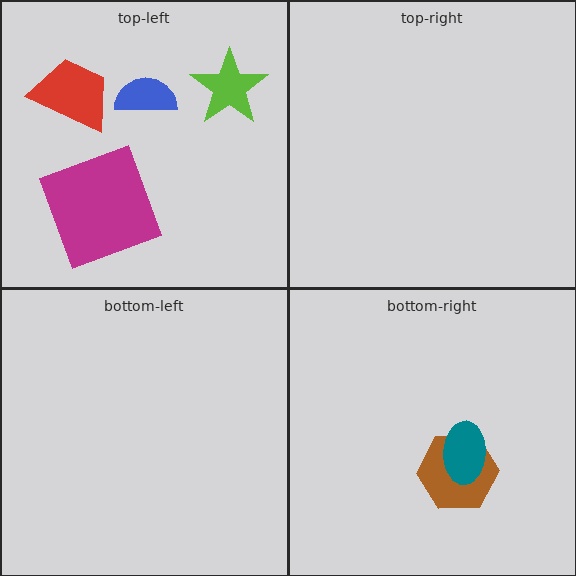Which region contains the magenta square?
The top-left region.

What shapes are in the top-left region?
The blue semicircle, the magenta square, the lime star, the red trapezoid.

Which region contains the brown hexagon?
The bottom-right region.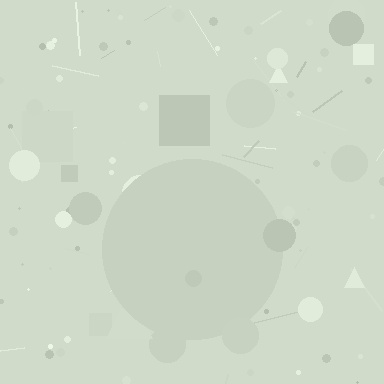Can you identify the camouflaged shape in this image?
The camouflaged shape is a circle.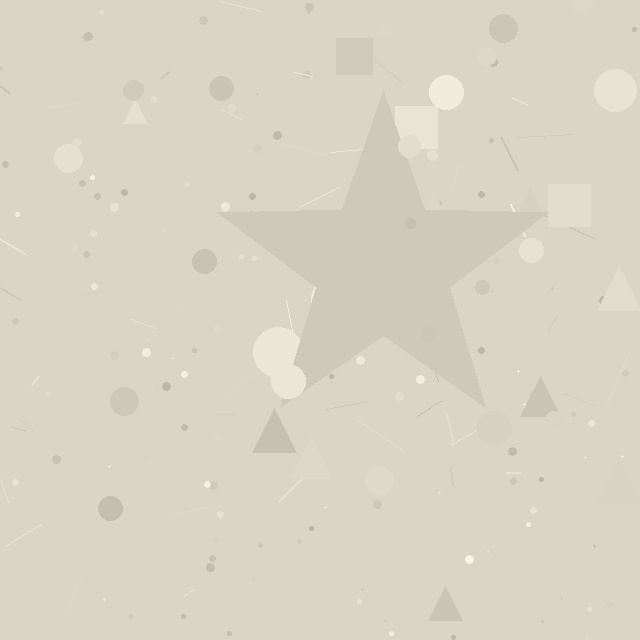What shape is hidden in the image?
A star is hidden in the image.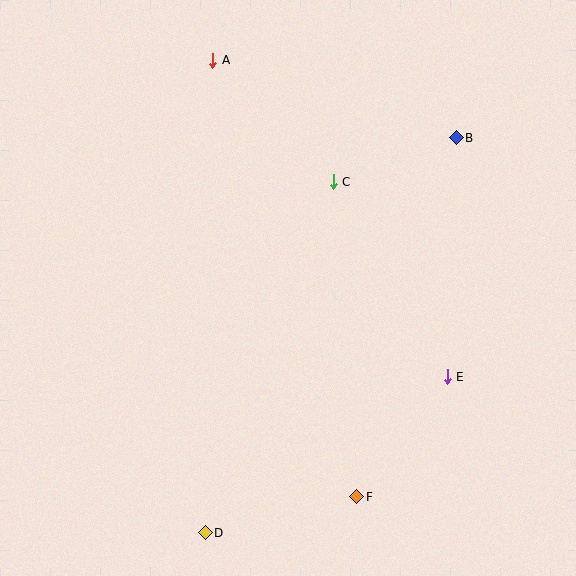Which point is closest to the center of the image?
Point C at (333, 182) is closest to the center.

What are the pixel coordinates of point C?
Point C is at (333, 182).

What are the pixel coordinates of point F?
Point F is at (357, 497).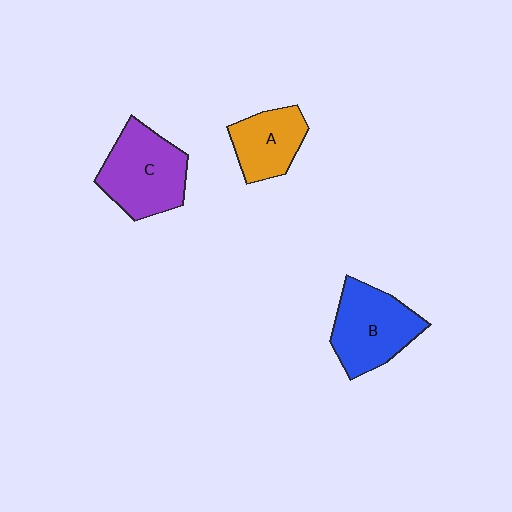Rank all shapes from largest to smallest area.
From largest to smallest: C (purple), B (blue), A (orange).